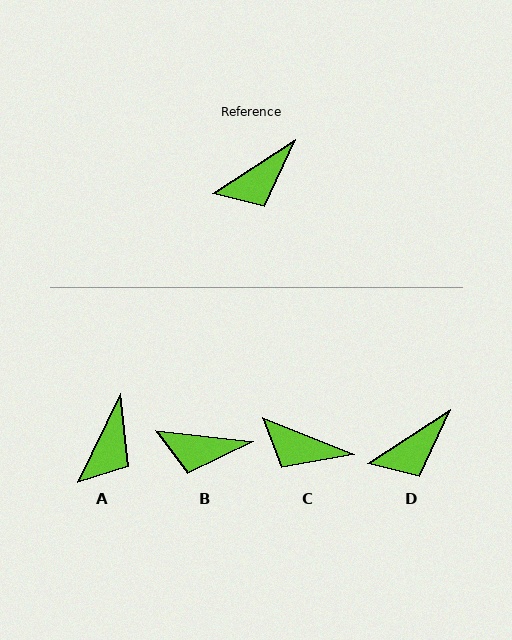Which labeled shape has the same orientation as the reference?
D.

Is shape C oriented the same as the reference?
No, it is off by about 55 degrees.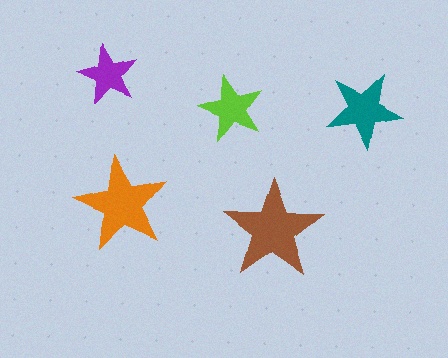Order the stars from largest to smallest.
the brown one, the orange one, the teal one, the lime one, the purple one.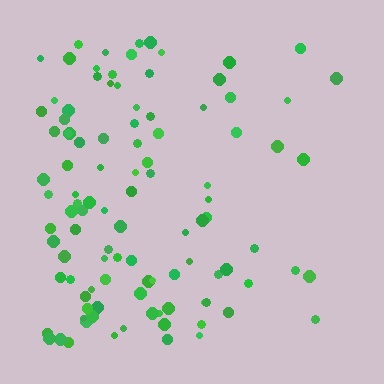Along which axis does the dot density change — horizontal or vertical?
Horizontal.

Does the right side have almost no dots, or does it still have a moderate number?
Still a moderate number, just noticeably fewer than the left.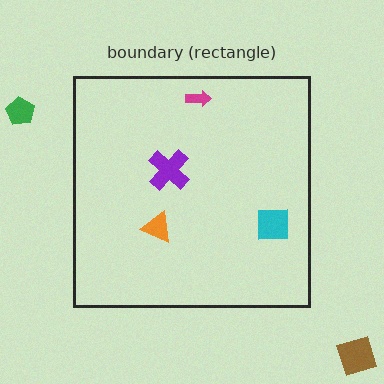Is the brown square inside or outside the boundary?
Outside.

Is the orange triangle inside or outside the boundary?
Inside.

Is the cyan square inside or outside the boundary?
Inside.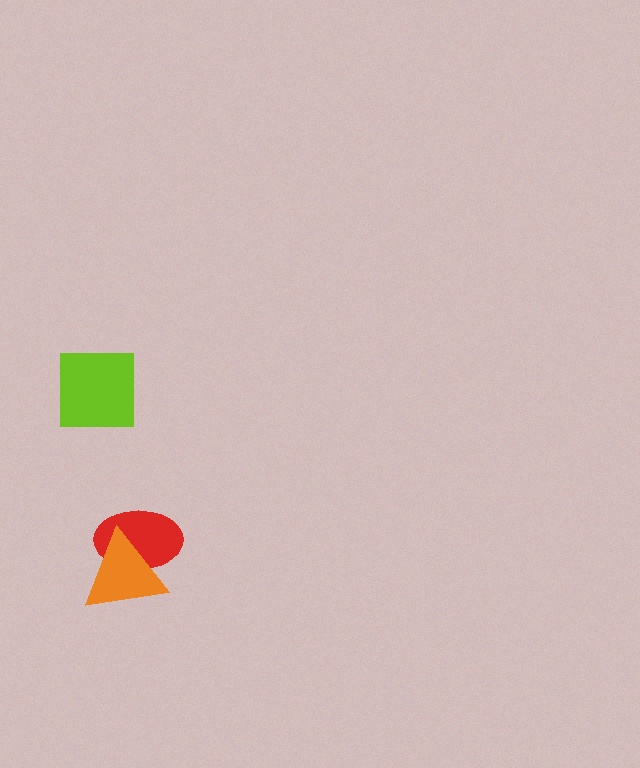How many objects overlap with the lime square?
0 objects overlap with the lime square.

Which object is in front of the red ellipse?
The orange triangle is in front of the red ellipse.